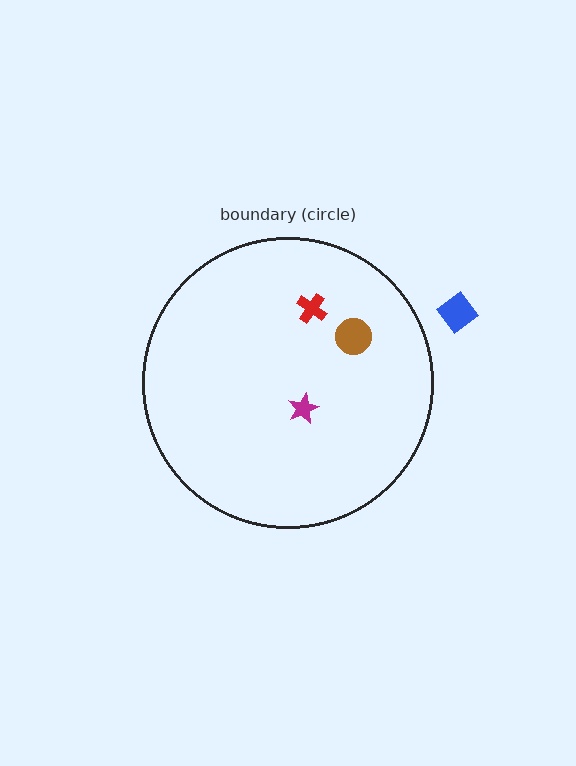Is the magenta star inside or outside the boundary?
Inside.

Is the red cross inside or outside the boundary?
Inside.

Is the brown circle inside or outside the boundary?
Inside.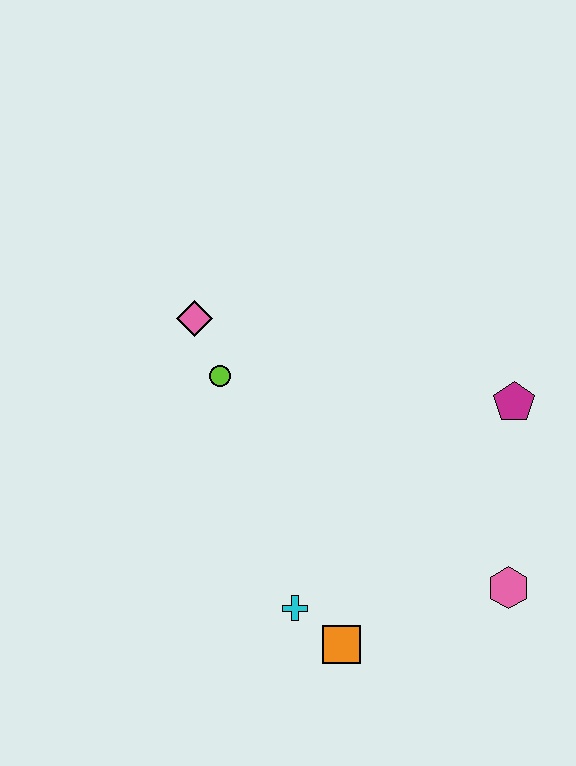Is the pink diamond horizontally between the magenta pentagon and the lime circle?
No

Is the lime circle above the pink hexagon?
Yes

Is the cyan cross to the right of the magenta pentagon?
No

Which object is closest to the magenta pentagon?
The pink hexagon is closest to the magenta pentagon.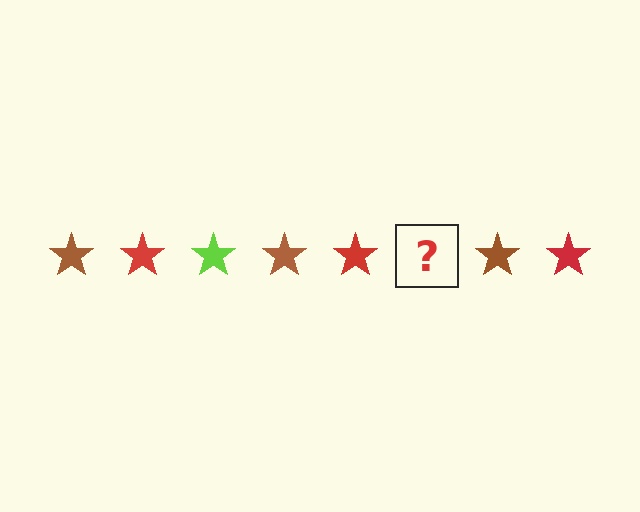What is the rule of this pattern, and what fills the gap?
The rule is that the pattern cycles through brown, red, lime stars. The gap should be filled with a lime star.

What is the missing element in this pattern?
The missing element is a lime star.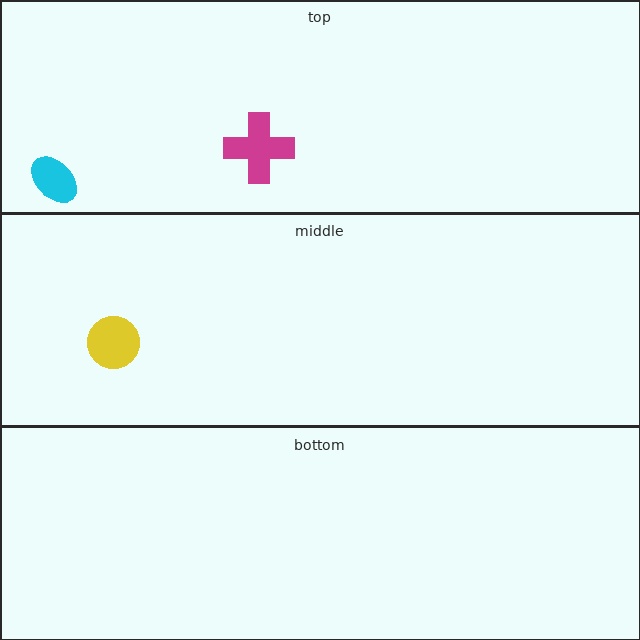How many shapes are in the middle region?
1.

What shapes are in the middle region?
The yellow circle.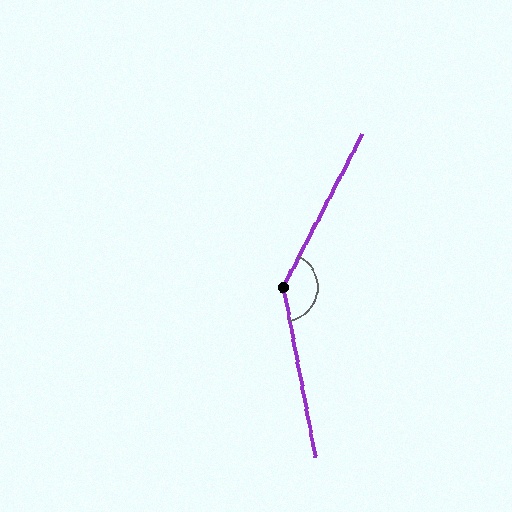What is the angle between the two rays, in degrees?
Approximately 142 degrees.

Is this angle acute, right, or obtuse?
It is obtuse.